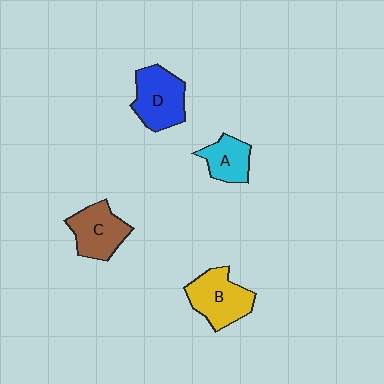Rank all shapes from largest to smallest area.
From largest to smallest: B (yellow), D (blue), C (brown), A (cyan).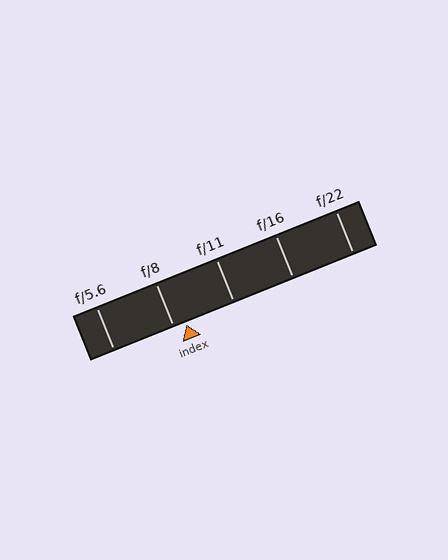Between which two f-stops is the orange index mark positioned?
The index mark is between f/8 and f/11.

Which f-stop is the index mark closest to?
The index mark is closest to f/8.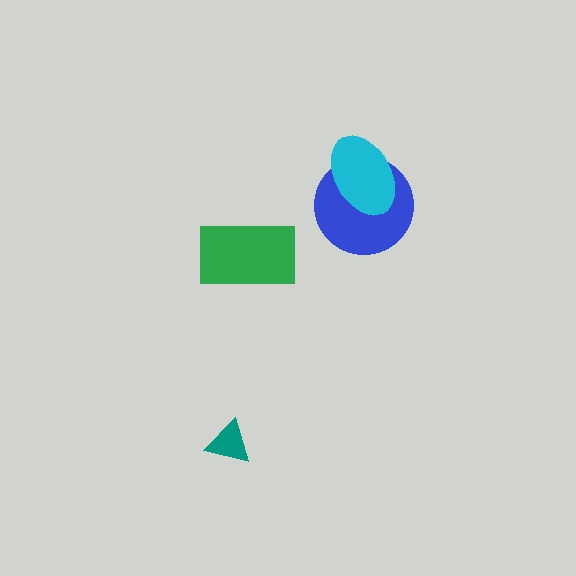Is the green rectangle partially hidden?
No, no other shape covers it.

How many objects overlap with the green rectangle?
0 objects overlap with the green rectangle.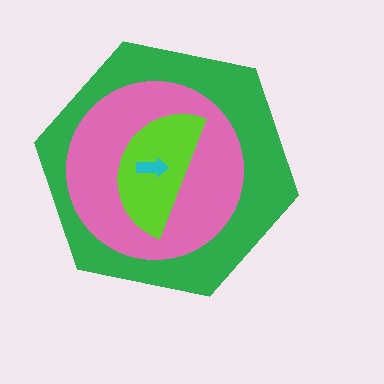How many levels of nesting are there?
4.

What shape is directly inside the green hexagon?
The pink circle.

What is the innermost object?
The cyan arrow.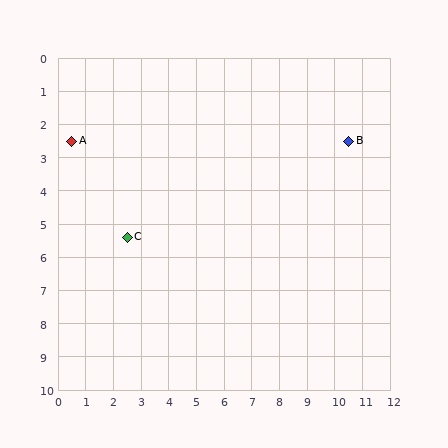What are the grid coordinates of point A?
Point A is at approximately (0.5, 2.5).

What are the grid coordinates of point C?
Point C is at approximately (2.5, 5.4).